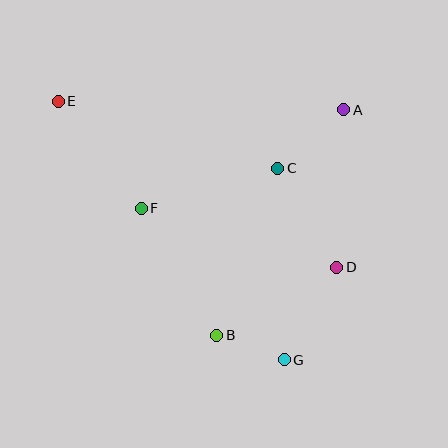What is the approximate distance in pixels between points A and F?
The distance between A and F is approximately 225 pixels.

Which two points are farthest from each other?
Points E and G are farthest from each other.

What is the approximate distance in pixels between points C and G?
The distance between C and G is approximately 192 pixels.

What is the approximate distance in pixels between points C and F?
The distance between C and F is approximately 142 pixels.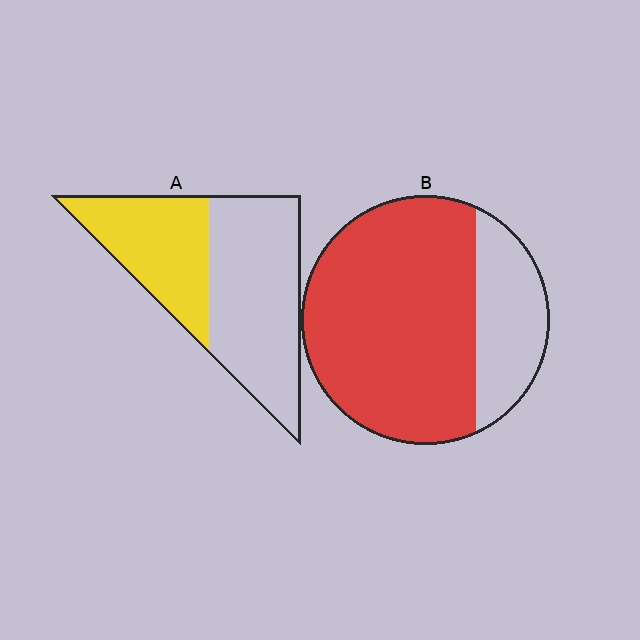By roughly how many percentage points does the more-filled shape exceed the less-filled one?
By roughly 35 percentage points (B over A).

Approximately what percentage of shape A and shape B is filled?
A is approximately 40% and B is approximately 75%.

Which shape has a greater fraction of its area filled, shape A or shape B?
Shape B.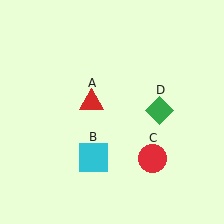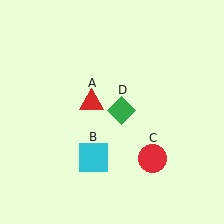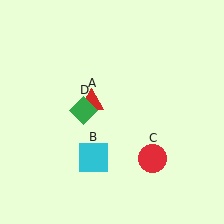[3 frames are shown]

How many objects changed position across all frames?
1 object changed position: green diamond (object D).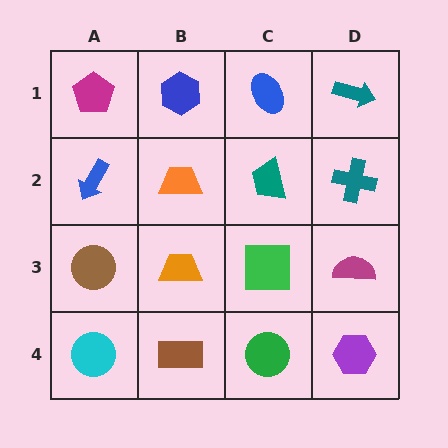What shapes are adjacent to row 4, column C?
A green square (row 3, column C), a brown rectangle (row 4, column B), a purple hexagon (row 4, column D).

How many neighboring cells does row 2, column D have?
3.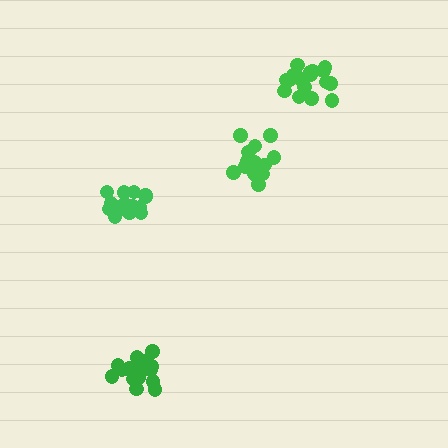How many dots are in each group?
Group 1: 15 dots, Group 2: 16 dots, Group 3: 17 dots, Group 4: 17 dots (65 total).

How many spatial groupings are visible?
There are 4 spatial groupings.